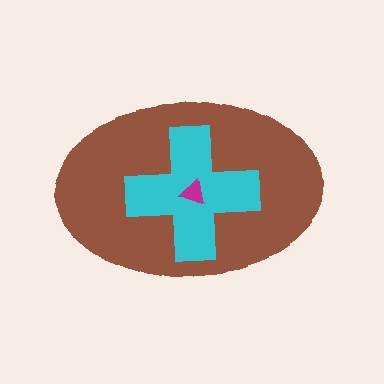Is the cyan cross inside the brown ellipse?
Yes.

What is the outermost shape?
The brown ellipse.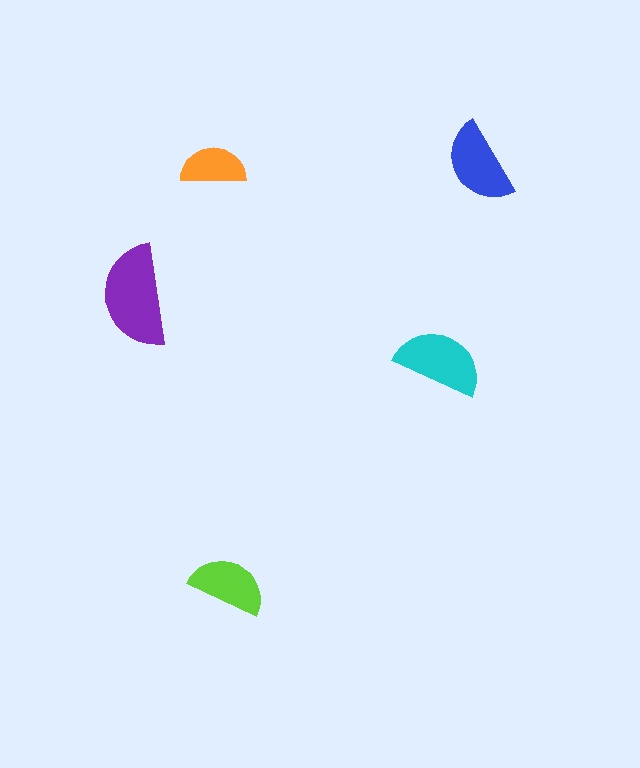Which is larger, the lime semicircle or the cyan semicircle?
The cyan one.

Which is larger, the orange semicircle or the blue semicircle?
The blue one.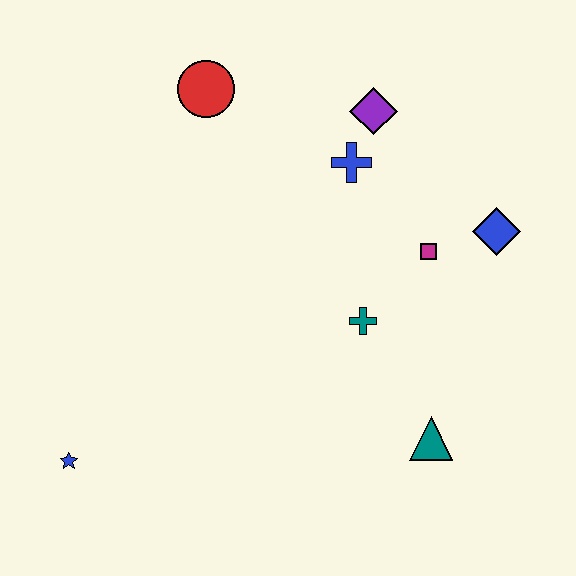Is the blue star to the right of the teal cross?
No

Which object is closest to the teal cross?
The magenta square is closest to the teal cross.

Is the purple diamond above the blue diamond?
Yes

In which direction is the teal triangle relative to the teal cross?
The teal triangle is below the teal cross.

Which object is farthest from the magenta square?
The blue star is farthest from the magenta square.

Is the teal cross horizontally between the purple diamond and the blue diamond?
No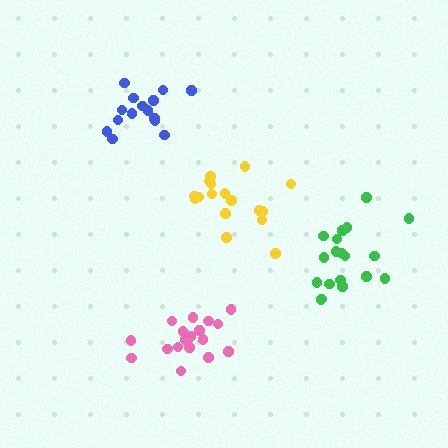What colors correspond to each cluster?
The clusters are colored: yellow, pink, green, blue.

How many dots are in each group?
Group 1: 17 dots, Group 2: 18 dots, Group 3: 19 dots, Group 4: 15 dots (69 total).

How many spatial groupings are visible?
There are 4 spatial groupings.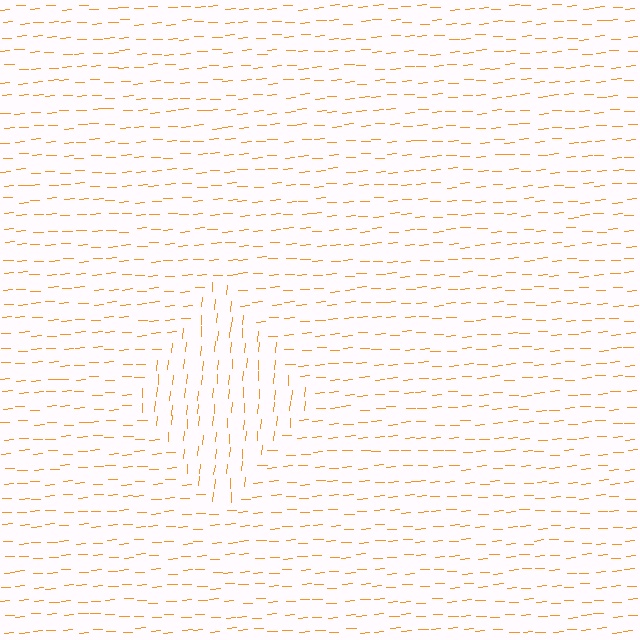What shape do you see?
I see a diamond.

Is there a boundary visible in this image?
Yes, there is a texture boundary formed by a change in line orientation.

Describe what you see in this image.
The image is filled with small orange line segments. A diamond region in the image has lines oriented differently from the surrounding lines, creating a visible texture boundary.